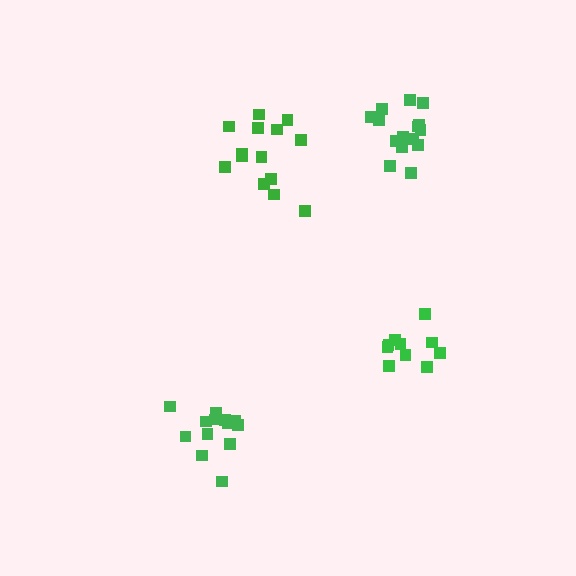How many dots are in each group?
Group 1: 15 dots, Group 2: 10 dots, Group 3: 13 dots, Group 4: 14 dots (52 total).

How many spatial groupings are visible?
There are 4 spatial groupings.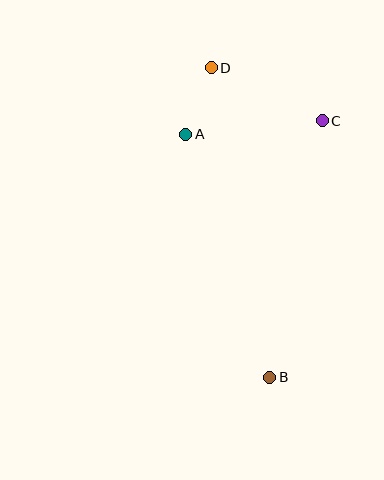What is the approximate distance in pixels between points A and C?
The distance between A and C is approximately 137 pixels.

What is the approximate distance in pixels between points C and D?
The distance between C and D is approximately 123 pixels.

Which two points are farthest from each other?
Points B and D are farthest from each other.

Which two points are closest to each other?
Points A and D are closest to each other.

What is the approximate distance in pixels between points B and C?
The distance between B and C is approximately 262 pixels.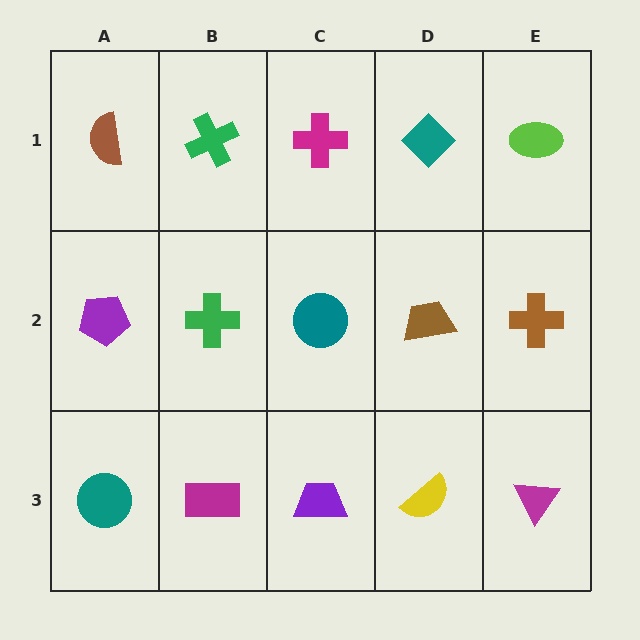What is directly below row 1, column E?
A brown cross.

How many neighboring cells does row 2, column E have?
3.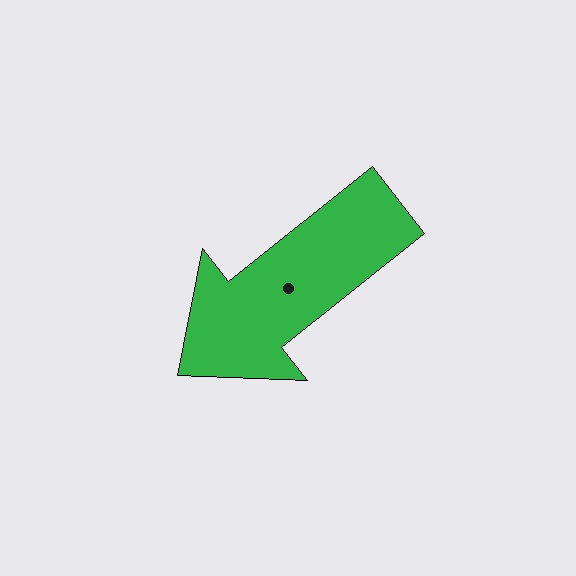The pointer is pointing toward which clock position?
Roughly 8 o'clock.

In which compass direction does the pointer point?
Southwest.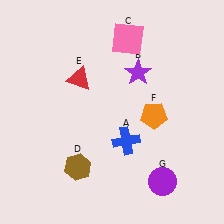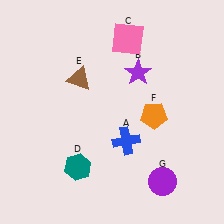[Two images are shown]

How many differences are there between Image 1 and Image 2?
There are 2 differences between the two images.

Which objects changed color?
D changed from brown to teal. E changed from red to brown.